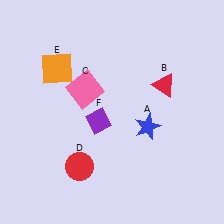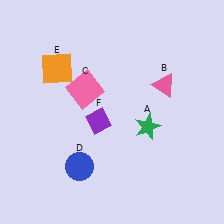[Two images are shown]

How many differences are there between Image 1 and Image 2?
There are 3 differences between the two images.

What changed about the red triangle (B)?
In Image 1, B is red. In Image 2, it changed to pink.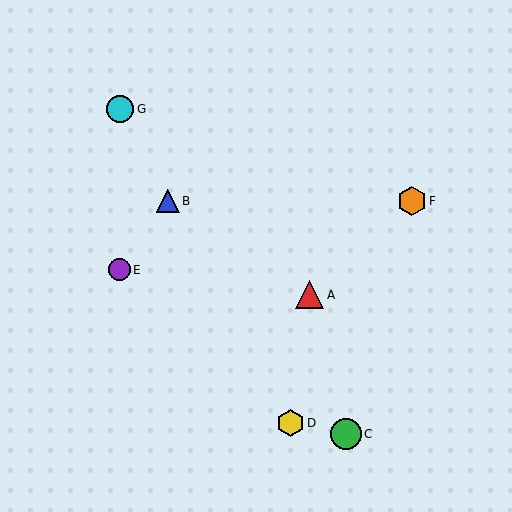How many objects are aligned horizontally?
2 objects (B, F) are aligned horizontally.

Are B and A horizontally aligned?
No, B is at y≈201 and A is at y≈295.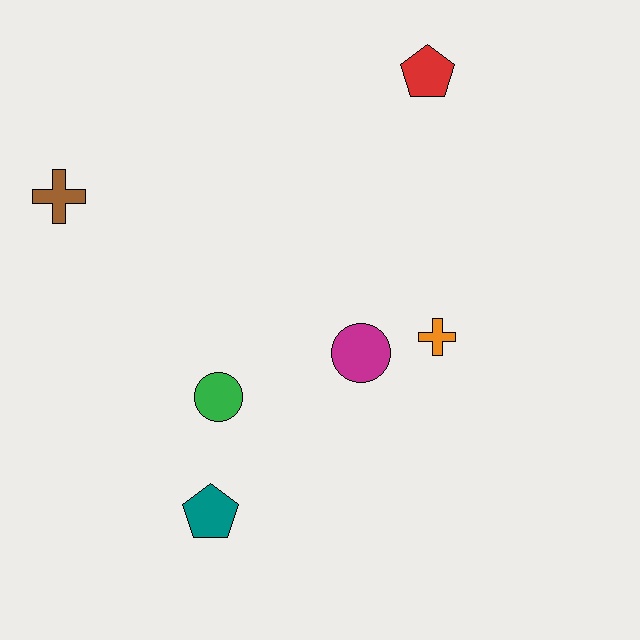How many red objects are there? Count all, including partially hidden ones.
There is 1 red object.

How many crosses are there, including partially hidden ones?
There are 2 crosses.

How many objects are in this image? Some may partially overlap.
There are 6 objects.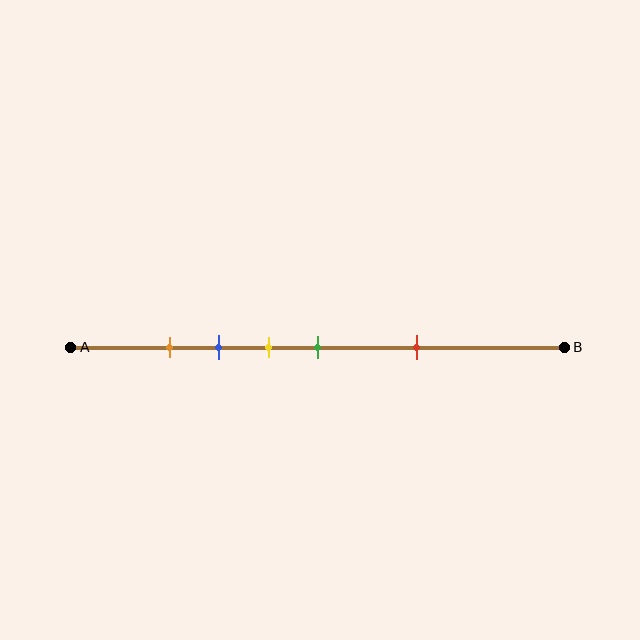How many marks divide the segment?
There are 5 marks dividing the segment.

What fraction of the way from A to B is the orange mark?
The orange mark is approximately 20% (0.2) of the way from A to B.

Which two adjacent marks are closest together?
The orange and blue marks are the closest adjacent pair.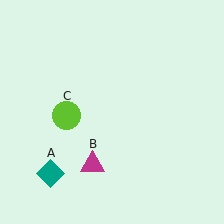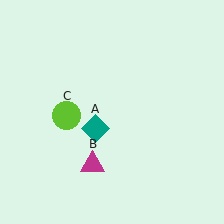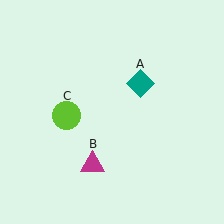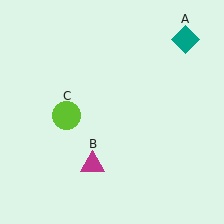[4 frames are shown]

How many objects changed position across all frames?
1 object changed position: teal diamond (object A).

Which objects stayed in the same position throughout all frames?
Magenta triangle (object B) and lime circle (object C) remained stationary.